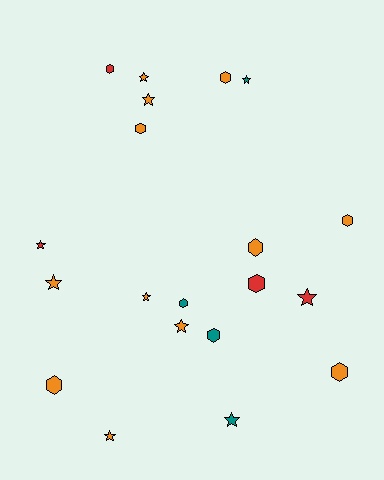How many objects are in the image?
There are 20 objects.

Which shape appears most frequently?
Hexagon, with 10 objects.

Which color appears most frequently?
Orange, with 12 objects.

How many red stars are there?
There are 2 red stars.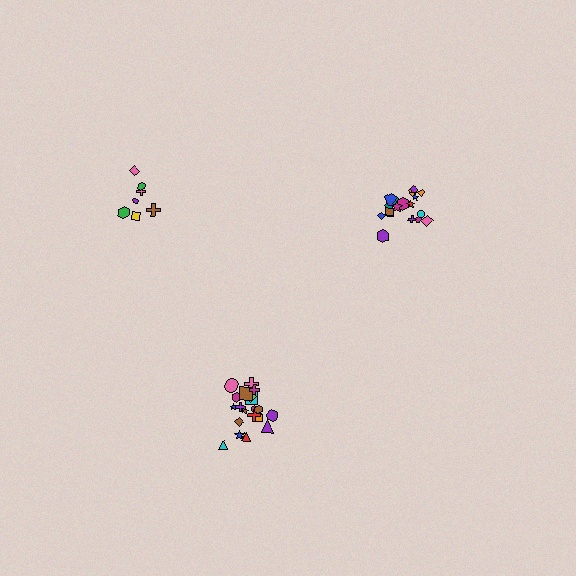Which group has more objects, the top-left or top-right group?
The top-right group.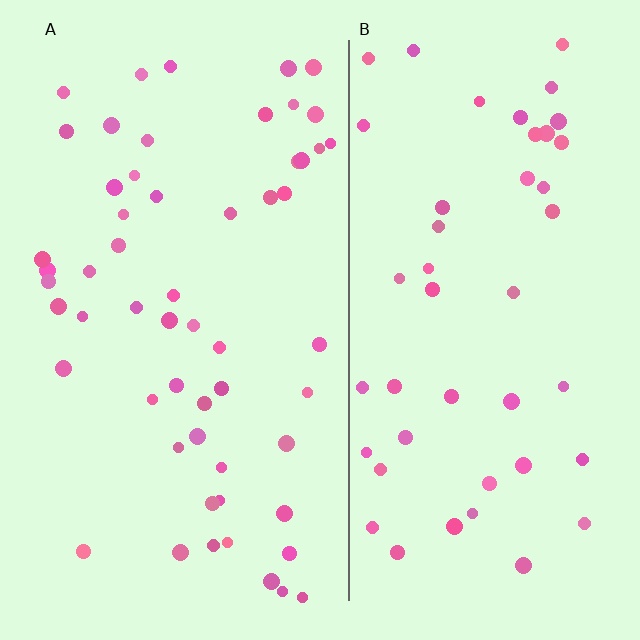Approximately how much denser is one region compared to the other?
Approximately 1.2× — region A over region B.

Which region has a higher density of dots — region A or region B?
A (the left).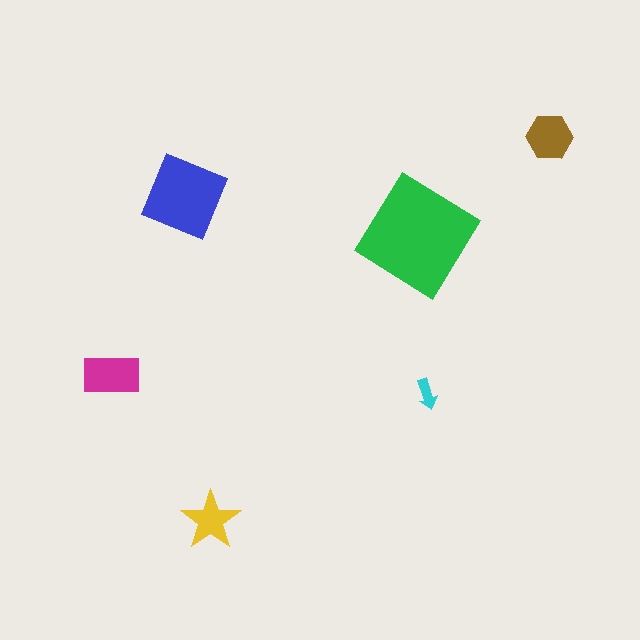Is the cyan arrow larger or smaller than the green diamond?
Smaller.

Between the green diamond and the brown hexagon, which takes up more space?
The green diamond.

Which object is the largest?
The green diamond.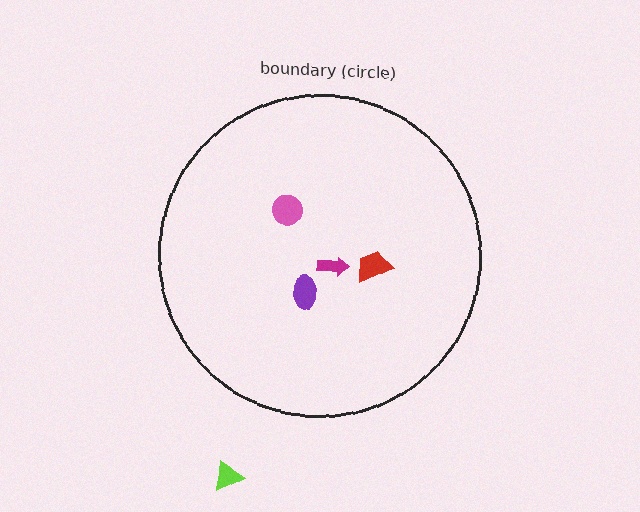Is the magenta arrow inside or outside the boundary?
Inside.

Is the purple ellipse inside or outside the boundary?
Inside.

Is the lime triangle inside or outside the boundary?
Outside.